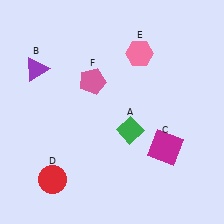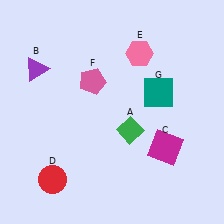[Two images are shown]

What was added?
A teal square (G) was added in Image 2.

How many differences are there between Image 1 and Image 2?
There is 1 difference between the two images.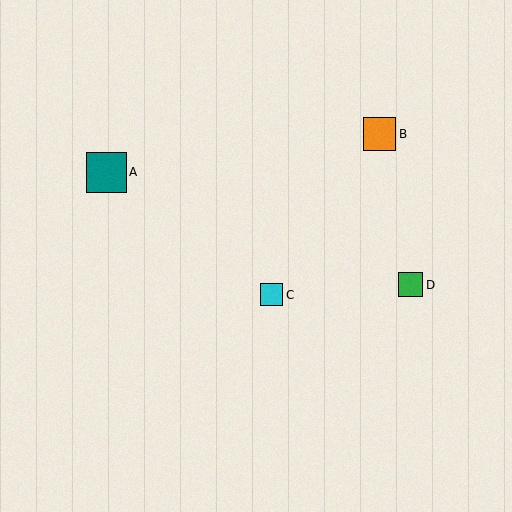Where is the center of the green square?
The center of the green square is at (411, 285).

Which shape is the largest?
The teal square (labeled A) is the largest.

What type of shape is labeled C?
Shape C is a cyan square.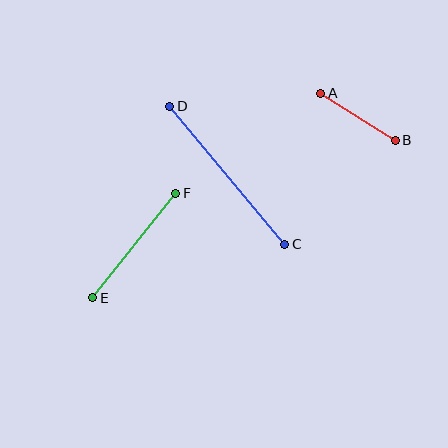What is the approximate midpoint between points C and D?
The midpoint is at approximately (227, 175) pixels.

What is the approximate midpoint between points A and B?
The midpoint is at approximately (358, 117) pixels.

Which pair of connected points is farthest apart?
Points C and D are farthest apart.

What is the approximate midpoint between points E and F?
The midpoint is at approximately (134, 245) pixels.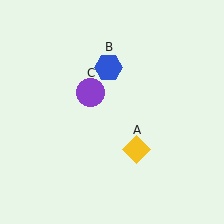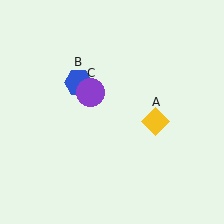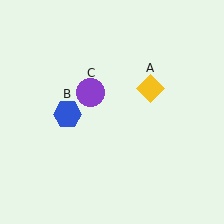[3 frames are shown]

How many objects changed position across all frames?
2 objects changed position: yellow diamond (object A), blue hexagon (object B).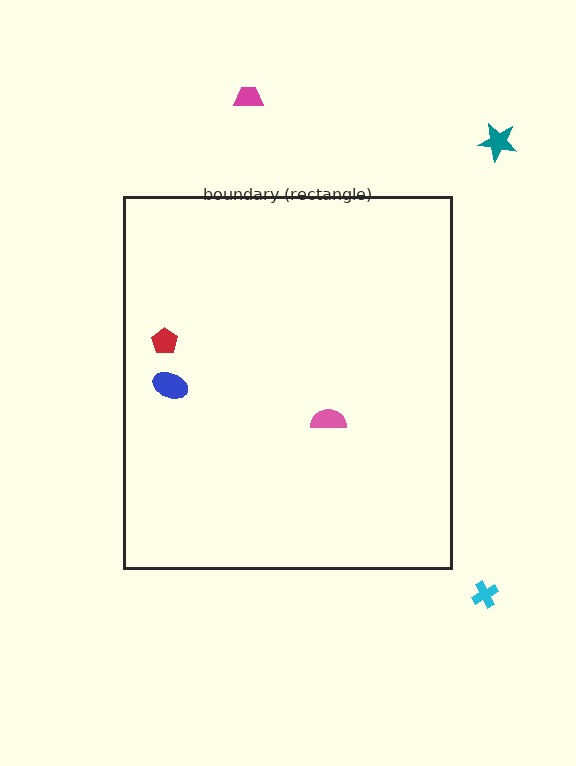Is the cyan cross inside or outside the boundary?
Outside.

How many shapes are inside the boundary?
3 inside, 3 outside.